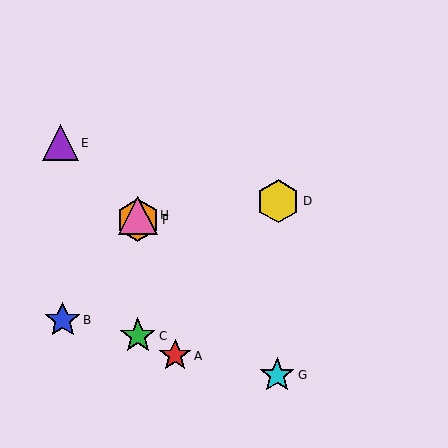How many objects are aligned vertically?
3 objects (C, F, H) are aligned vertically.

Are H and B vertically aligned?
No, H is at x≈138 and B is at x≈63.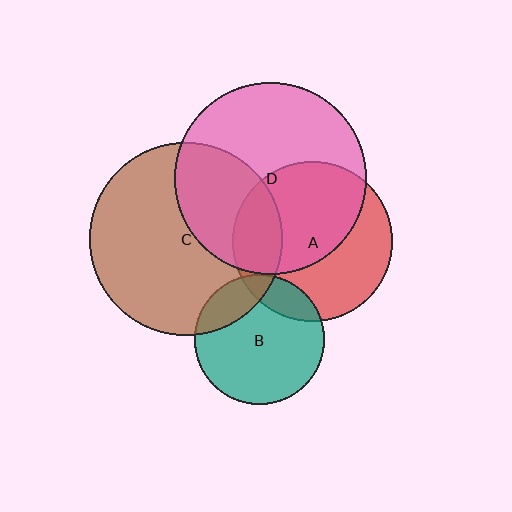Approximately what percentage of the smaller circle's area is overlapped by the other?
Approximately 55%.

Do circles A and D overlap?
Yes.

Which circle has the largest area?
Circle C (brown).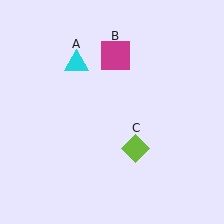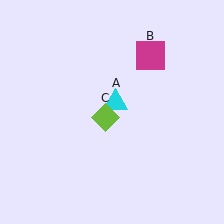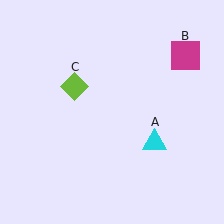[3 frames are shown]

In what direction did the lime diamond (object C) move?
The lime diamond (object C) moved up and to the left.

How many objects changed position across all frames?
3 objects changed position: cyan triangle (object A), magenta square (object B), lime diamond (object C).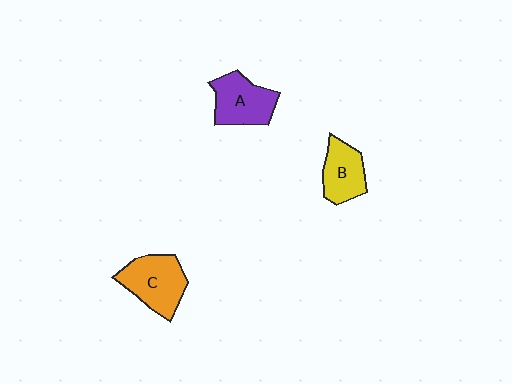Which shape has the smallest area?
Shape B (yellow).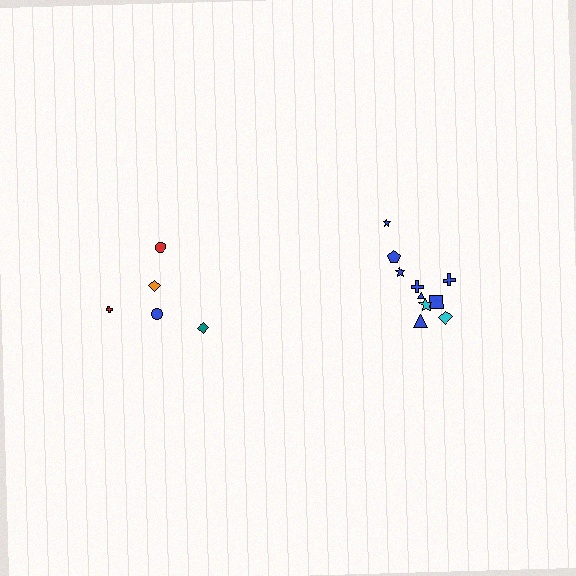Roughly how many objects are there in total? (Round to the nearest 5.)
Roughly 15 objects in total.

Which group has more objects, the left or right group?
The right group.